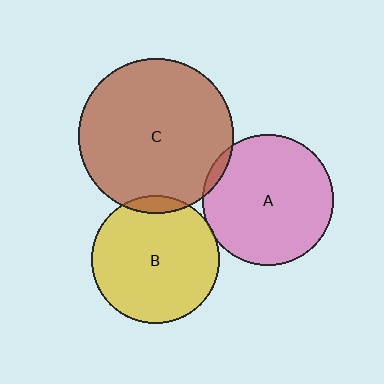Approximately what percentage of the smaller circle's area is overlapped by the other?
Approximately 5%.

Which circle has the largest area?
Circle C (brown).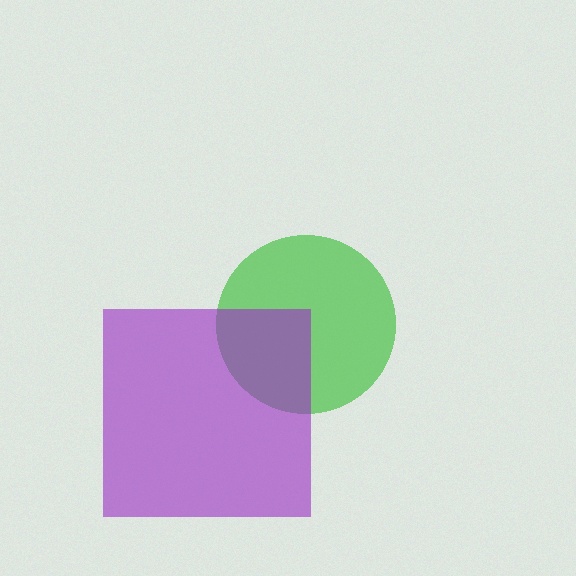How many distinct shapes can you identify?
There are 2 distinct shapes: a green circle, a purple square.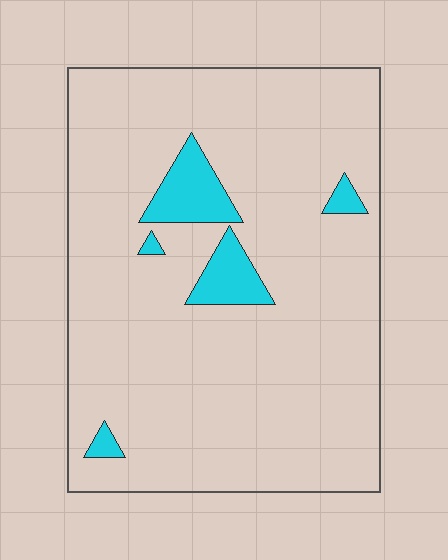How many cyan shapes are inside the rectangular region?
5.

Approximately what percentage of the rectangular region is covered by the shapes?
Approximately 10%.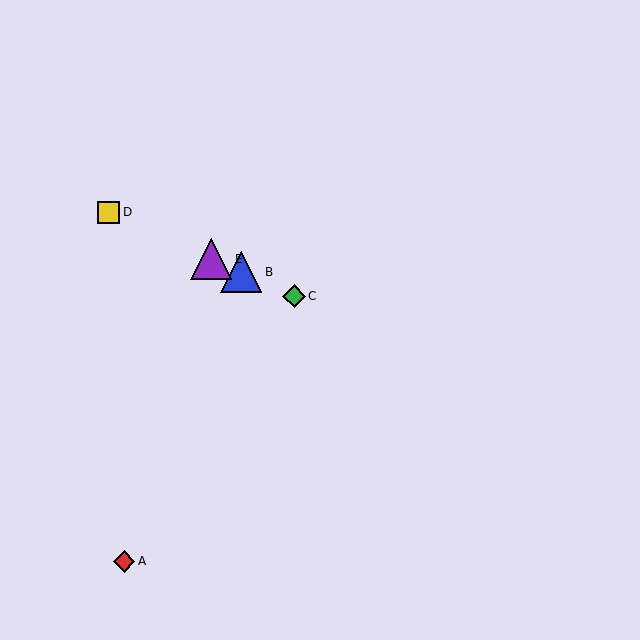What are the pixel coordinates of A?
Object A is at (124, 561).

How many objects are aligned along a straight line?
4 objects (B, C, D, E) are aligned along a straight line.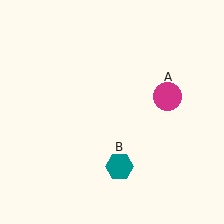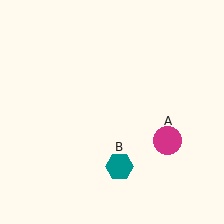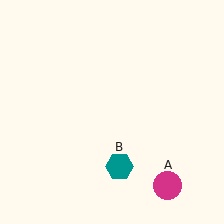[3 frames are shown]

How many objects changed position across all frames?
1 object changed position: magenta circle (object A).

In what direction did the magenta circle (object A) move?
The magenta circle (object A) moved down.